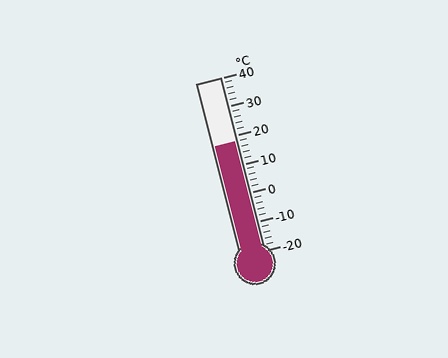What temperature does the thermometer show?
The thermometer shows approximately 18°C.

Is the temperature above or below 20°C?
The temperature is below 20°C.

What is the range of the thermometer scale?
The thermometer scale ranges from -20°C to 40°C.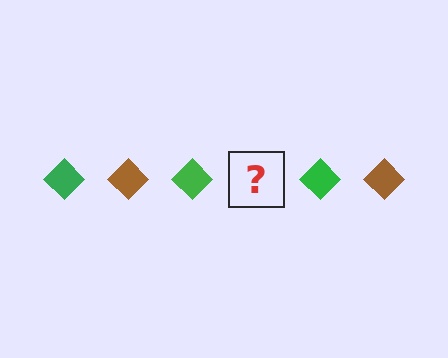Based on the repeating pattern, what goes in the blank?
The blank should be a brown diamond.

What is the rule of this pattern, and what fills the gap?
The rule is that the pattern cycles through green, brown diamonds. The gap should be filled with a brown diamond.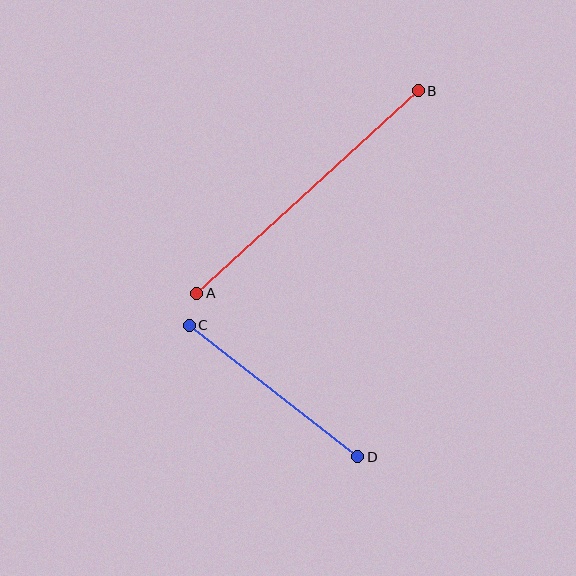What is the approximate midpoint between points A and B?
The midpoint is at approximately (307, 192) pixels.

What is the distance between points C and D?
The distance is approximately 214 pixels.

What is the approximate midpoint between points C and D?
The midpoint is at approximately (274, 391) pixels.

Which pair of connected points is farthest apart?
Points A and B are farthest apart.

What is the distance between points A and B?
The distance is approximately 300 pixels.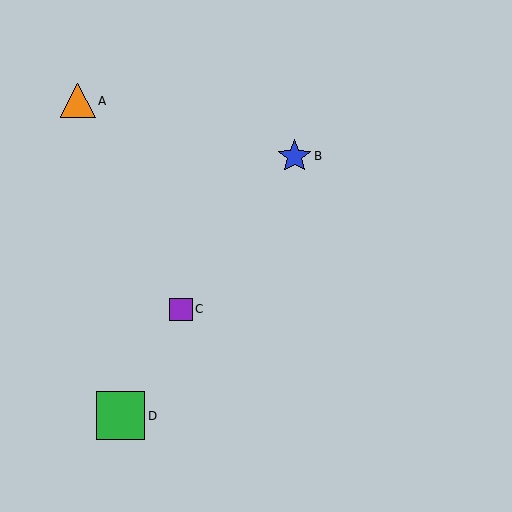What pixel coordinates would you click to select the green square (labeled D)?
Click at (120, 416) to select the green square D.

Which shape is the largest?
The green square (labeled D) is the largest.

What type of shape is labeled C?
Shape C is a purple square.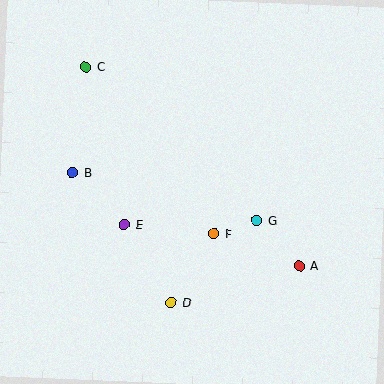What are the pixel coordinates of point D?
Point D is at (171, 302).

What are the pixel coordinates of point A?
Point A is at (299, 266).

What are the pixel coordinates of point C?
Point C is at (86, 67).